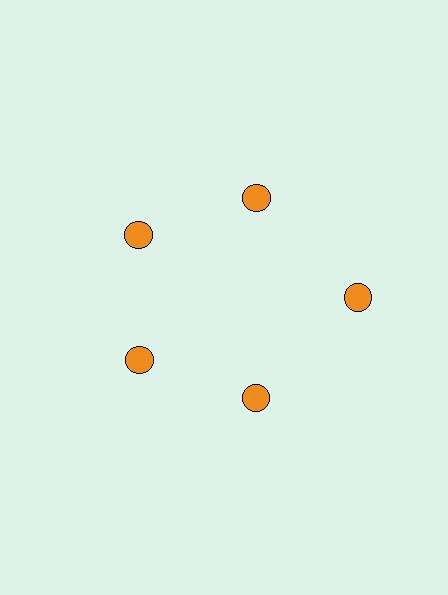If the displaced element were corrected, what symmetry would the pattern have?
It would have 5-fold rotational symmetry — the pattern would map onto itself every 72 degrees.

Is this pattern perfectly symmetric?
No. The 5 orange circles are arranged in a ring, but one element near the 3 o'clock position is pushed outward from the center, breaking the 5-fold rotational symmetry.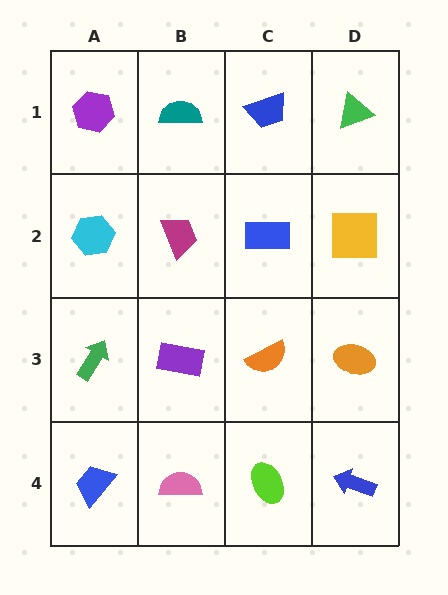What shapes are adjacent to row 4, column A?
A green arrow (row 3, column A), a pink semicircle (row 4, column B).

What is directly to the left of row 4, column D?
A lime ellipse.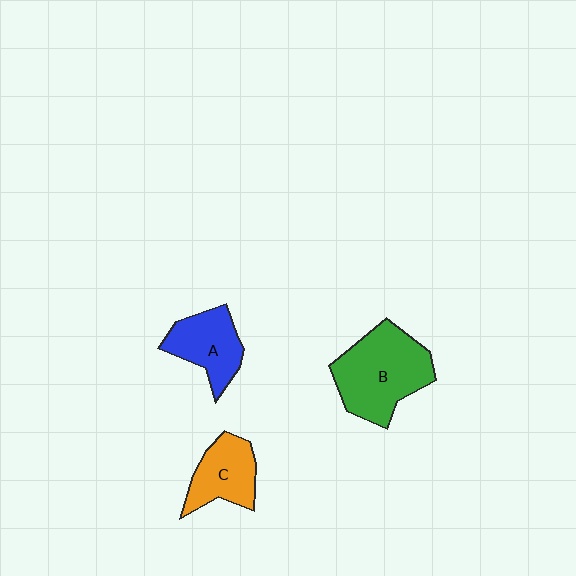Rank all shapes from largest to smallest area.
From largest to smallest: B (green), A (blue), C (orange).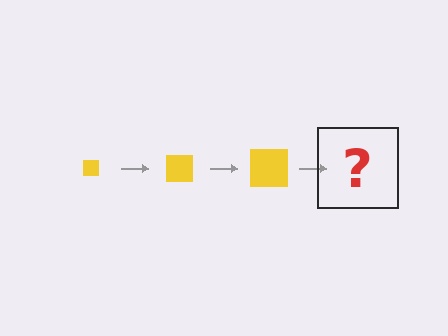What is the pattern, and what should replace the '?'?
The pattern is that the square gets progressively larger each step. The '?' should be a yellow square, larger than the previous one.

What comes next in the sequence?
The next element should be a yellow square, larger than the previous one.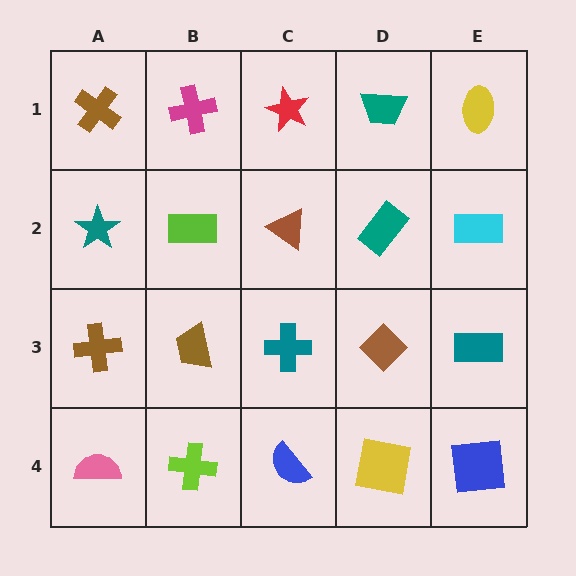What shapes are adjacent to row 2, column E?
A yellow ellipse (row 1, column E), a teal rectangle (row 3, column E), a teal rectangle (row 2, column D).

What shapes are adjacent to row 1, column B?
A lime rectangle (row 2, column B), a brown cross (row 1, column A), a red star (row 1, column C).